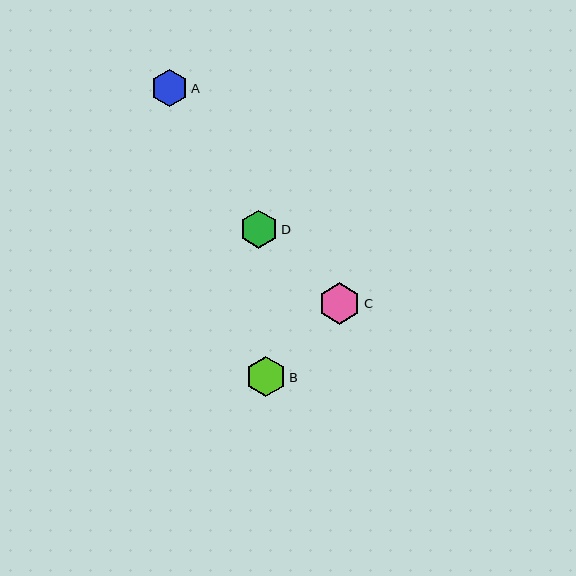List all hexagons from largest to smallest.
From largest to smallest: C, B, D, A.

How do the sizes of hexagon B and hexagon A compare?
Hexagon B and hexagon A are approximately the same size.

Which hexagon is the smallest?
Hexagon A is the smallest with a size of approximately 37 pixels.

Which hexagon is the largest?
Hexagon C is the largest with a size of approximately 42 pixels.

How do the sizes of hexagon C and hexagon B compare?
Hexagon C and hexagon B are approximately the same size.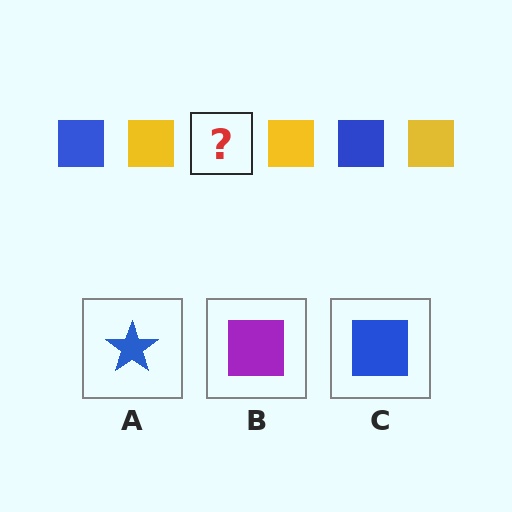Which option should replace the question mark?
Option C.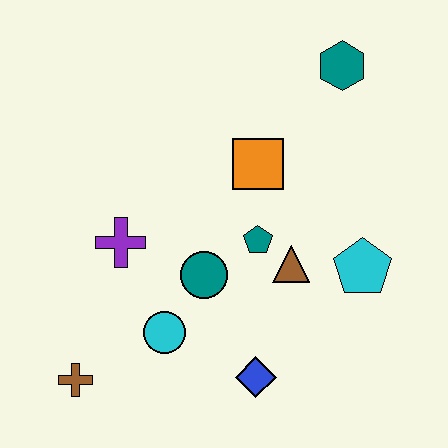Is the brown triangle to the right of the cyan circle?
Yes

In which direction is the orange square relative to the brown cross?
The orange square is above the brown cross.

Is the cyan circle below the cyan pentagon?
Yes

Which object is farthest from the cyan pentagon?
The brown cross is farthest from the cyan pentagon.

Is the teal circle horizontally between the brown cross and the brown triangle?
Yes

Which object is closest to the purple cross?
The teal circle is closest to the purple cross.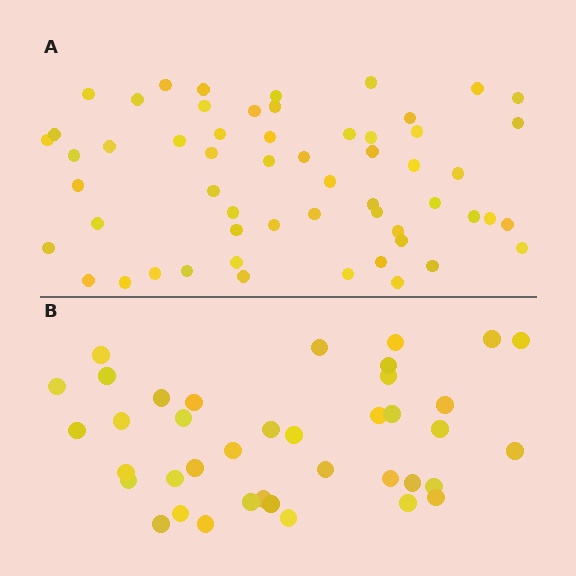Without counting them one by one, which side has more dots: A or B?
Region A (the top region) has more dots.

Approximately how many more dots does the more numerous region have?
Region A has approximately 20 more dots than region B.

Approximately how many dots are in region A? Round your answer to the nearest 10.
About 60 dots. (The exact count is 57, which rounds to 60.)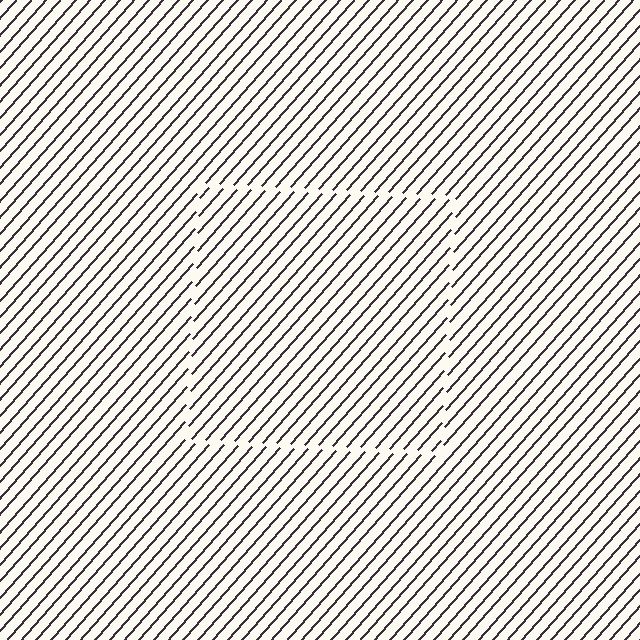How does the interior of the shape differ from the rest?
The interior of the shape contains the same grating, shifted by half a period — the contour is defined by the phase discontinuity where line-ends from the inner and outer gratings abut.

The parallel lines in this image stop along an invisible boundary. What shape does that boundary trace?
An illusory square. The interior of the shape contains the same grating, shifted by half a period — the contour is defined by the phase discontinuity where line-ends from the inner and outer gratings abut.